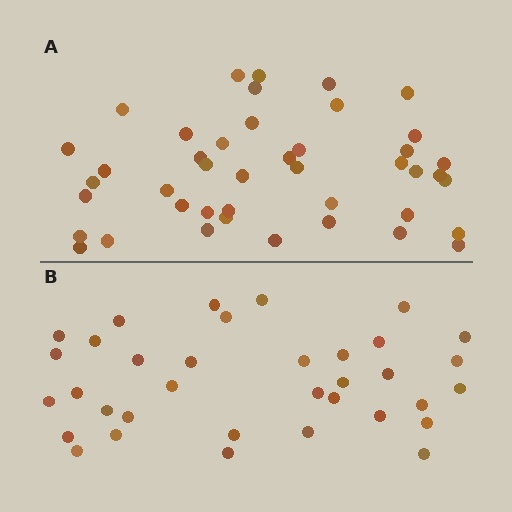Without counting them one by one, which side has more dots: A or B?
Region A (the top region) has more dots.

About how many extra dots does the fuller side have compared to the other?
Region A has roughly 8 or so more dots than region B.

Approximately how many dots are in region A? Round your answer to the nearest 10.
About 40 dots. (The exact count is 43, which rounds to 40.)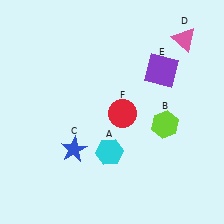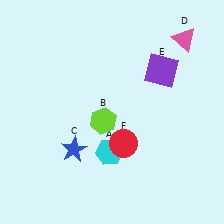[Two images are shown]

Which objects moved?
The objects that moved are: the lime hexagon (B), the red circle (F).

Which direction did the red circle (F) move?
The red circle (F) moved down.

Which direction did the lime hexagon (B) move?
The lime hexagon (B) moved left.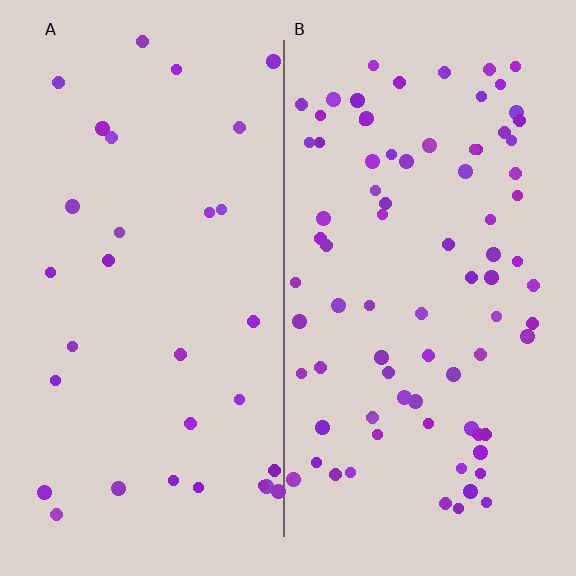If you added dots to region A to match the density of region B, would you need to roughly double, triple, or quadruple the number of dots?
Approximately triple.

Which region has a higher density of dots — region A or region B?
B (the right).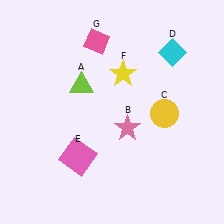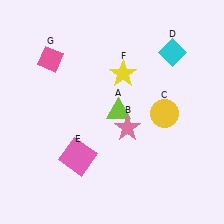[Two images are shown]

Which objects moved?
The objects that moved are: the lime triangle (A), the pink diamond (G).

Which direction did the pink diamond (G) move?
The pink diamond (G) moved left.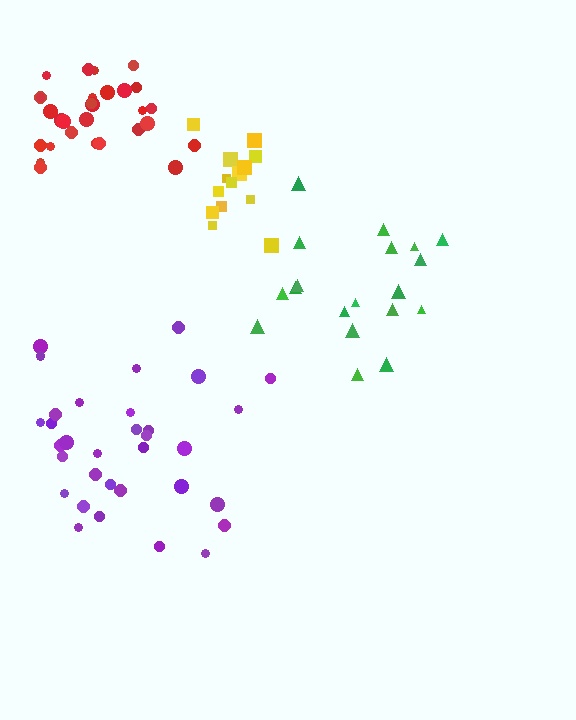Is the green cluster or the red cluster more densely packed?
Red.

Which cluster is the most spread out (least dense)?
Purple.